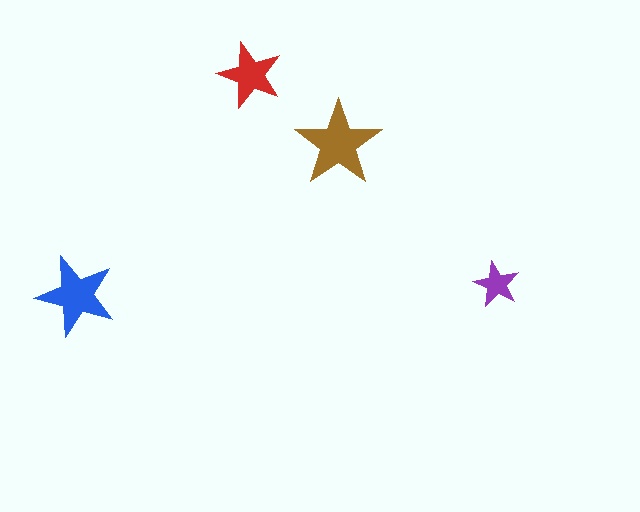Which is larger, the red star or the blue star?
The blue one.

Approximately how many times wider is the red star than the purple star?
About 1.5 times wider.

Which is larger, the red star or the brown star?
The brown one.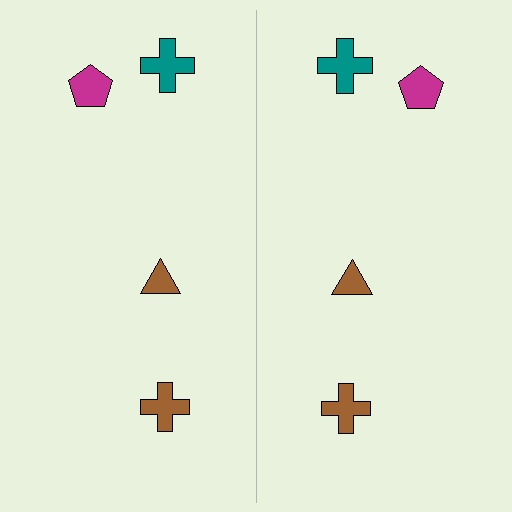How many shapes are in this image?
There are 8 shapes in this image.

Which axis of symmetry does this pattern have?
The pattern has a vertical axis of symmetry running through the center of the image.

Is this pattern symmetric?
Yes, this pattern has bilateral (reflection) symmetry.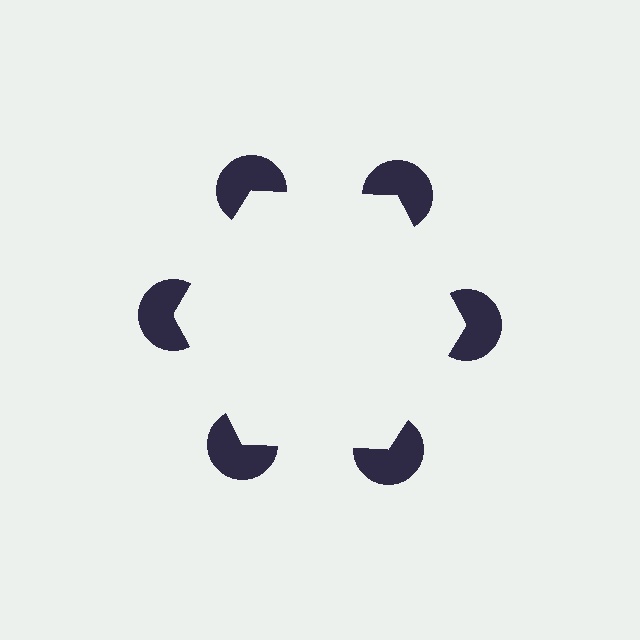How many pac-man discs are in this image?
There are 6 — one at each vertex of the illusory hexagon.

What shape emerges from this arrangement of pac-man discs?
An illusory hexagon — its edges are inferred from the aligned wedge cuts in the pac-man discs, not physically drawn.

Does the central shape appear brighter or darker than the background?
It typically appears slightly brighter than the background, even though no actual brightness change is drawn.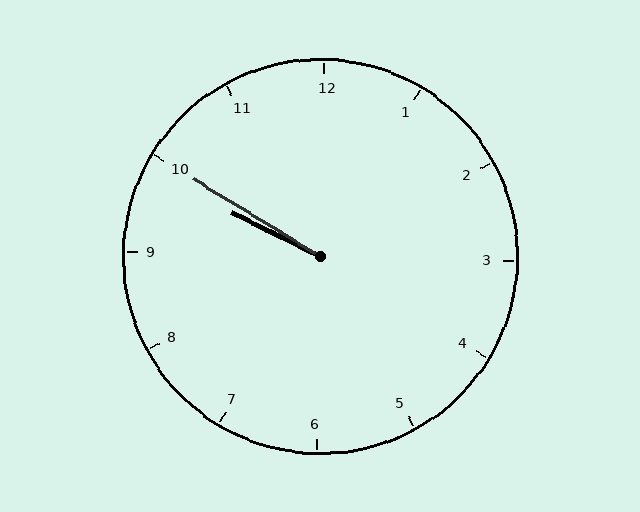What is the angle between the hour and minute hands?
Approximately 5 degrees.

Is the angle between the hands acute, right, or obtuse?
It is acute.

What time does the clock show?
9:50.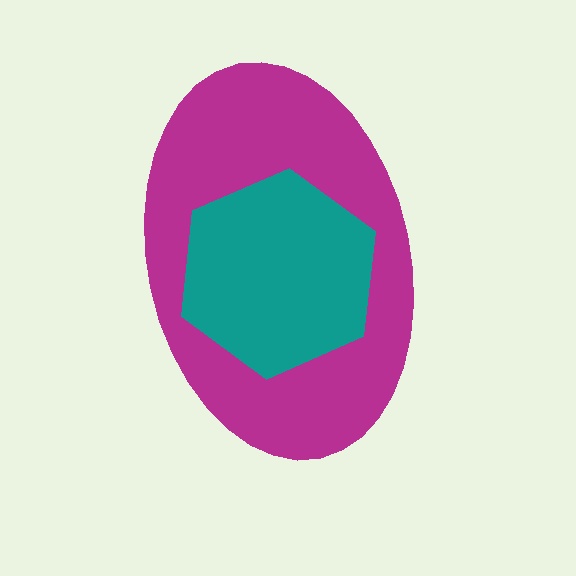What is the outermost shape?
The magenta ellipse.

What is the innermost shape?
The teal hexagon.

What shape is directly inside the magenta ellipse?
The teal hexagon.